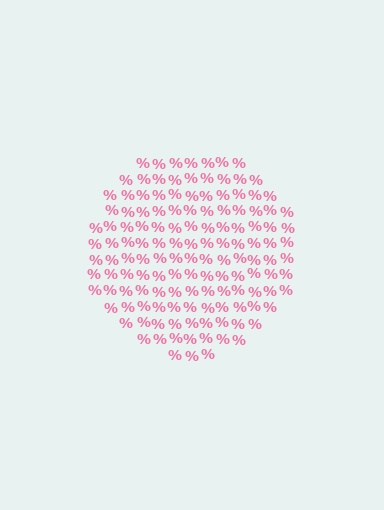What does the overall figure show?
The overall figure shows a circle.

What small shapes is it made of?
It is made of small percent signs.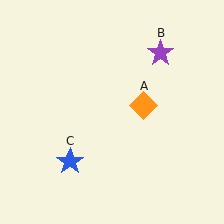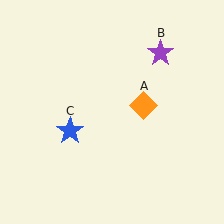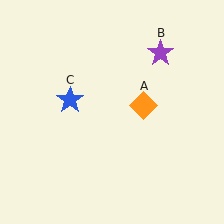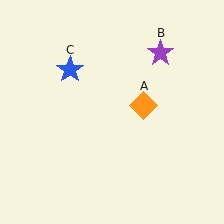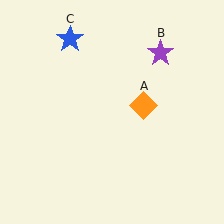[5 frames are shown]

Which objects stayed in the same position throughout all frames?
Orange diamond (object A) and purple star (object B) remained stationary.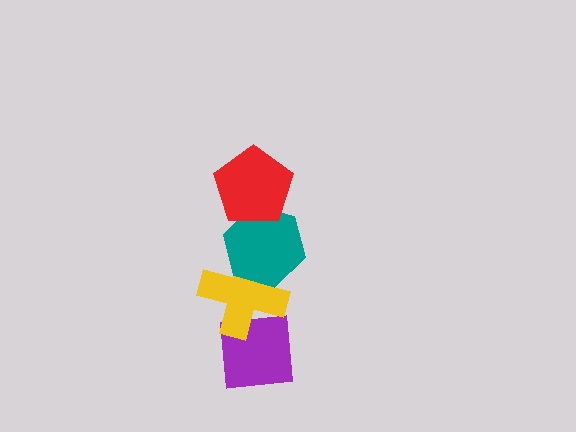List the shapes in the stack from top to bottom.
From top to bottom: the red pentagon, the teal hexagon, the yellow cross, the purple square.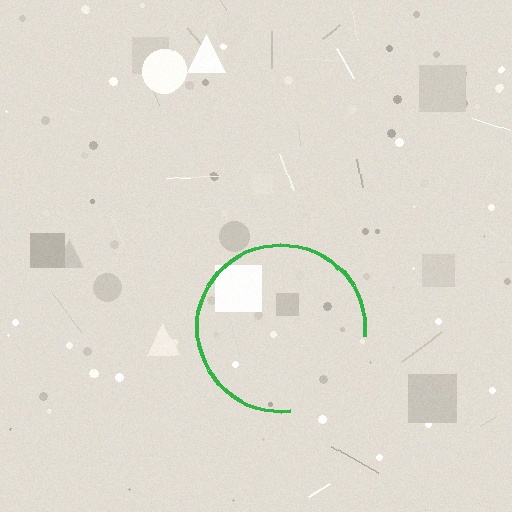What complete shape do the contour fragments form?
The contour fragments form a circle.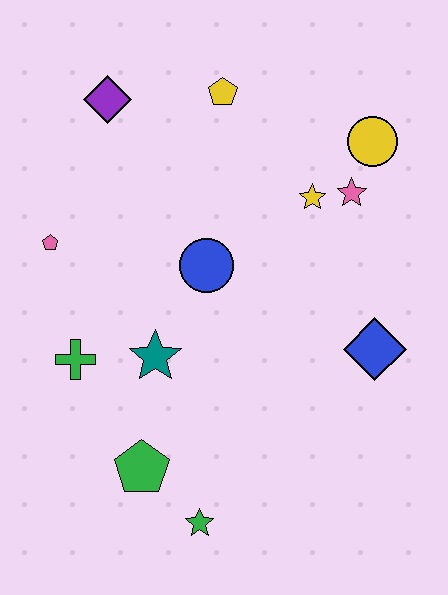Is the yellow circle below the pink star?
No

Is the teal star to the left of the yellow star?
Yes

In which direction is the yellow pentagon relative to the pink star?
The yellow pentagon is to the left of the pink star.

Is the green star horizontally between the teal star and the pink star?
Yes